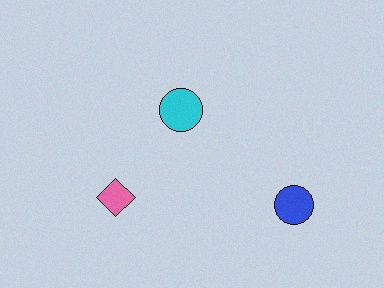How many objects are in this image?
There are 3 objects.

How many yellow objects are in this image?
There are no yellow objects.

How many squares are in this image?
There are no squares.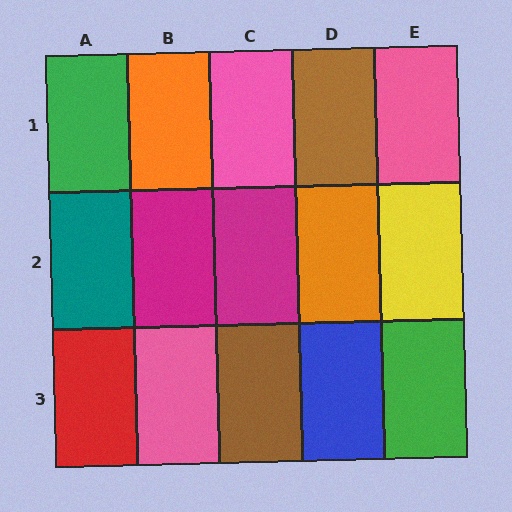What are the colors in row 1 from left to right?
Green, orange, pink, brown, pink.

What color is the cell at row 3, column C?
Brown.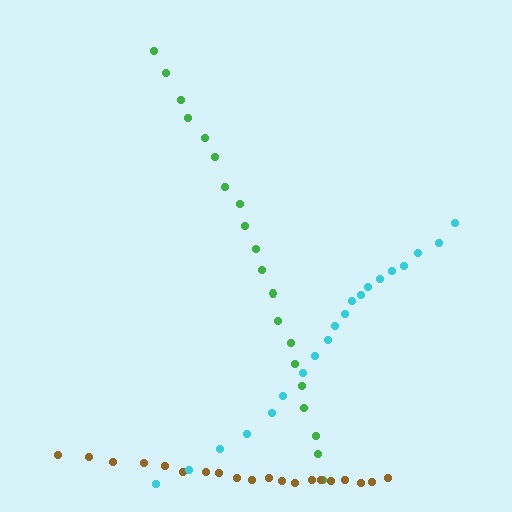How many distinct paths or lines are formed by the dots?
There are 3 distinct paths.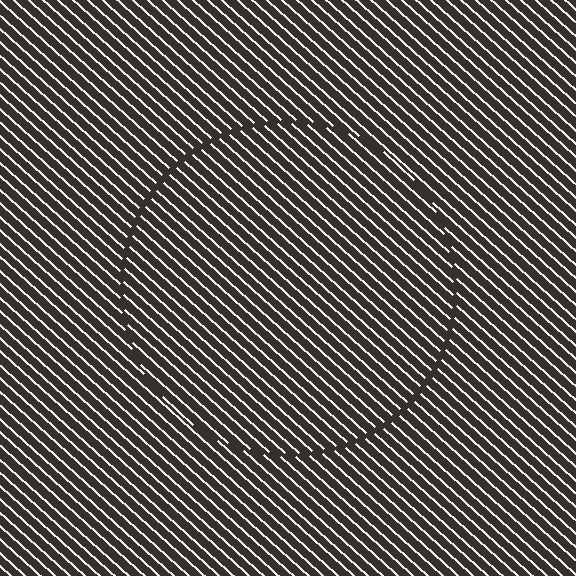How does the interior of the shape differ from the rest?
The interior of the shape contains the same grating, shifted by half a period — the contour is defined by the phase discontinuity where line-ends from the inner and outer gratings abut.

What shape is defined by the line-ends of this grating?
An illusory circle. The interior of the shape contains the same grating, shifted by half a period — the contour is defined by the phase discontinuity where line-ends from the inner and outer gratings abut.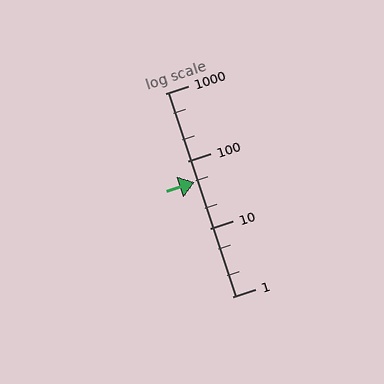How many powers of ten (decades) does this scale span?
The scale spans 3 decades, from 1 to 1000.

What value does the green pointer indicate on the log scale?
The pointer indicates approximately 49.